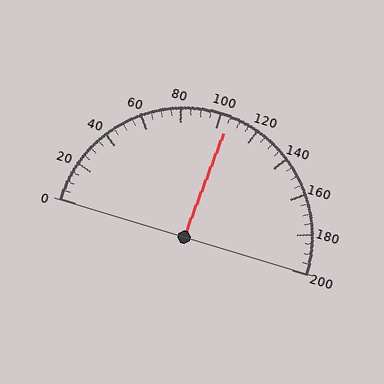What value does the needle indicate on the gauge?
The needle indicates approximately 105.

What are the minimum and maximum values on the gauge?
The gauge ranges from 0 to 200.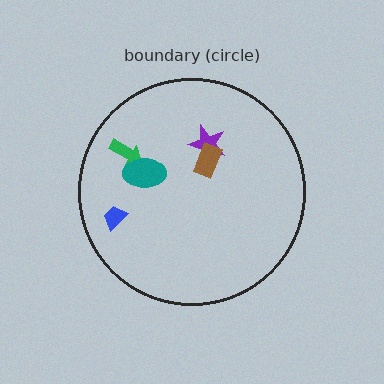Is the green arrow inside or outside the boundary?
Inside.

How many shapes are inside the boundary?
5 inside, 0 outside.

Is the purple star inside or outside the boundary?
Inside.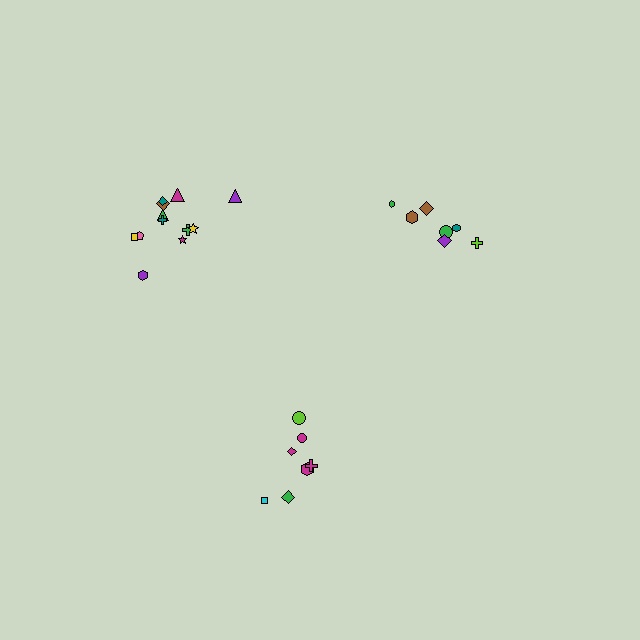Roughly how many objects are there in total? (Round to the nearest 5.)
Roughly 25 objects in total.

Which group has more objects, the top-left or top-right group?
The top-left group.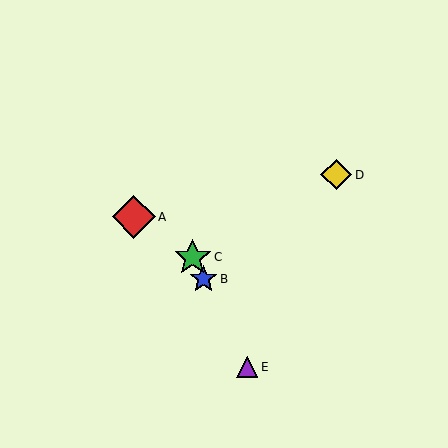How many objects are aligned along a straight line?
3 objects (B, C, E) are aligned along a straight line.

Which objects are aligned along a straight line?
Objects B, C, E are aligned along a straight line.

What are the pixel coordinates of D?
Object D is at (336, 175).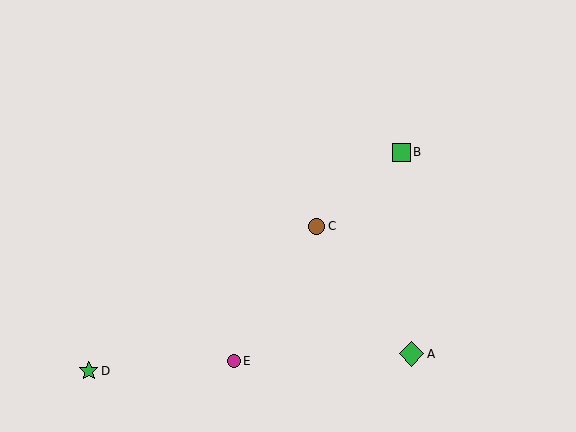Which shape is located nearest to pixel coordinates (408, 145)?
The green square (labeled B) at (401, 152) is nearest to that location.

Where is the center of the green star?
The center of the green star is at (89, 371).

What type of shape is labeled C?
Shape C is a brown circle.